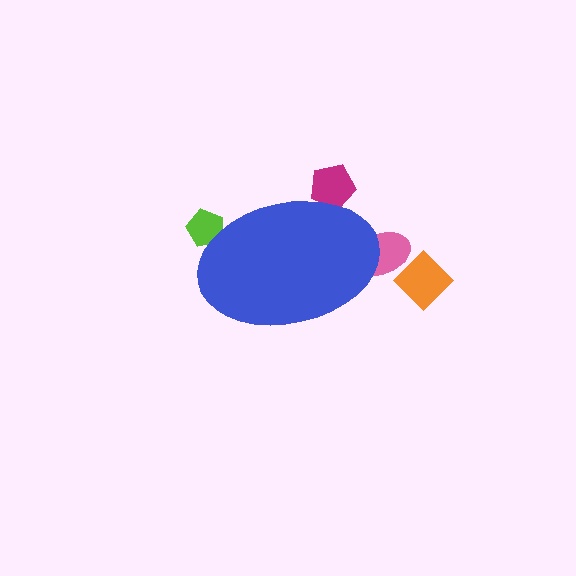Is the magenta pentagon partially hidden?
Yes, the magenta pentagon is partially hidden behind the blue ellipse.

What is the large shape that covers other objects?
A blue ellipse.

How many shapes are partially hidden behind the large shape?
3 shapes are partially hidden.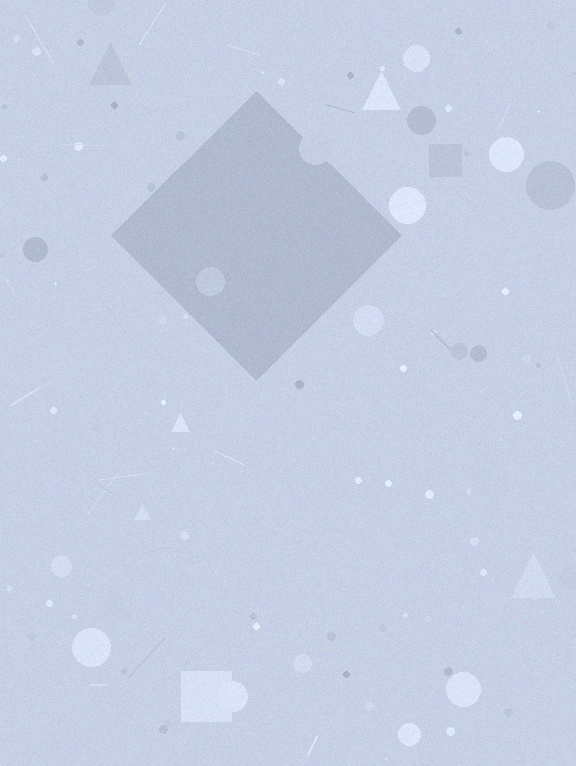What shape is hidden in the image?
A diamond is hidden in the image.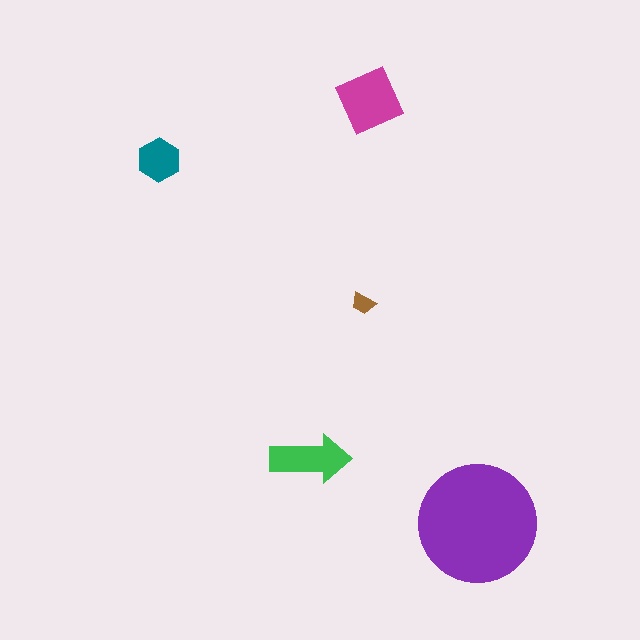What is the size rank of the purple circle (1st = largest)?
1st.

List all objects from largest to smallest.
The purple circle, the magenta square, the green arrow, the teal hexagon, the brown trapezoid.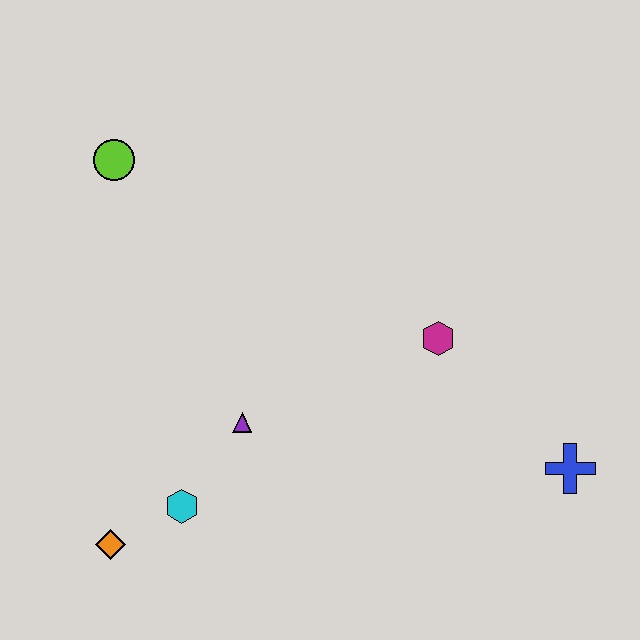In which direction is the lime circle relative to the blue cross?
The lime circle is to the left of the blue cross.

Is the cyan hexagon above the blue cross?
No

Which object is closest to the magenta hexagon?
The blue cross is closest to the magenta hexagon.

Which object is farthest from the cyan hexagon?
The blue cross is farthest from the cyan hexagon.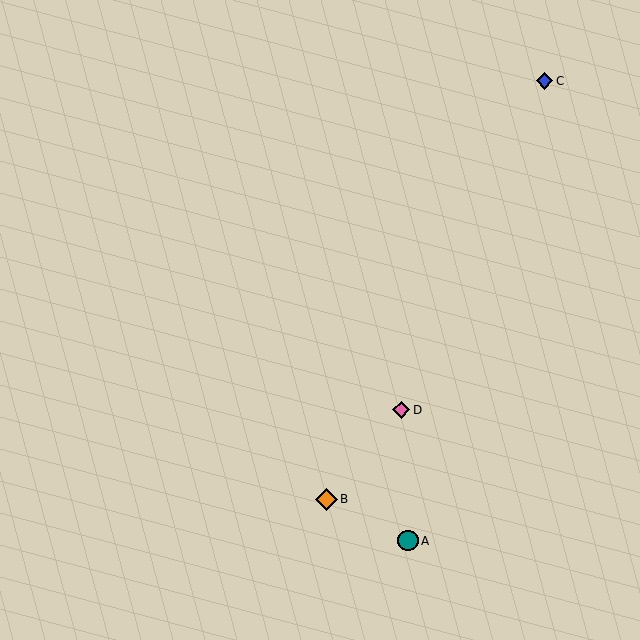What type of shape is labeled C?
Shape C is a blue diamond.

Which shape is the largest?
The orange diamond (labeled B) is the largest.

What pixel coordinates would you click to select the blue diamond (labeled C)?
Click at (545, 81) to select the blue diamond C.